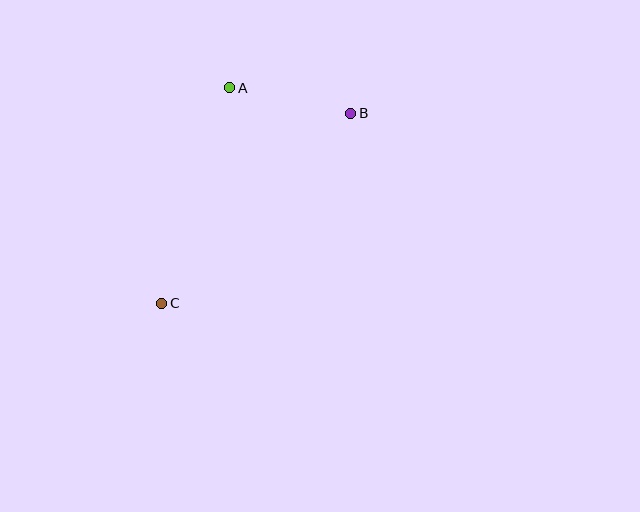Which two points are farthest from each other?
Points B and C are farthest from each other.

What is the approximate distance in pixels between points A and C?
The distance between A and C is approximately 226 pixels.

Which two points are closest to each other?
Points A and B are closest to each other.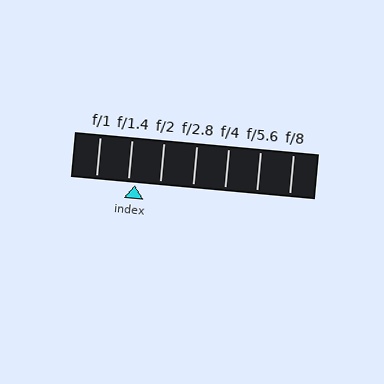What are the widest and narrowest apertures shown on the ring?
The widest aperture shown is f/1 and the narrowest is f/8.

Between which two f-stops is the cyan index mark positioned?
The index mark is between f/1.4 and f/2.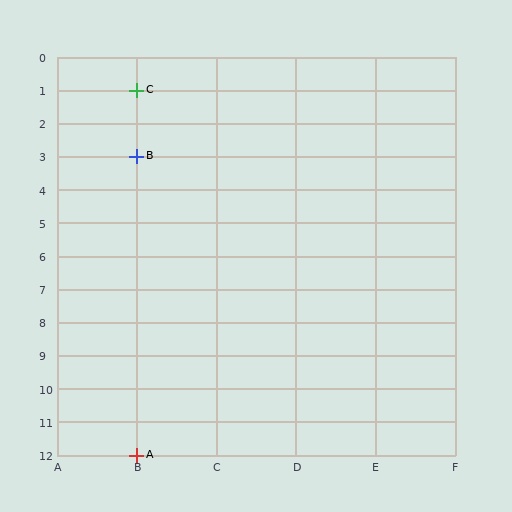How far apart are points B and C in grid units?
Points B and C are 2 rows apart.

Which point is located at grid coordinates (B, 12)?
Point A is at (B, 12).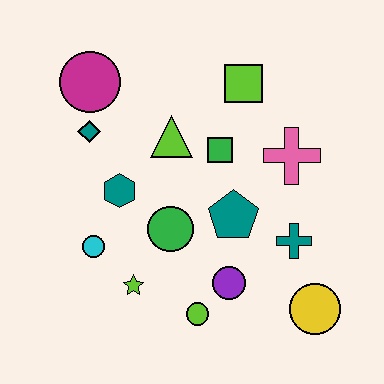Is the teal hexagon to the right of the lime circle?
No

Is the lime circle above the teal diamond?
No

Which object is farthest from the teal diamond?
The yellow circle is farthest from the teal diamond.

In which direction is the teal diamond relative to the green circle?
The teal diamond is above the green circle.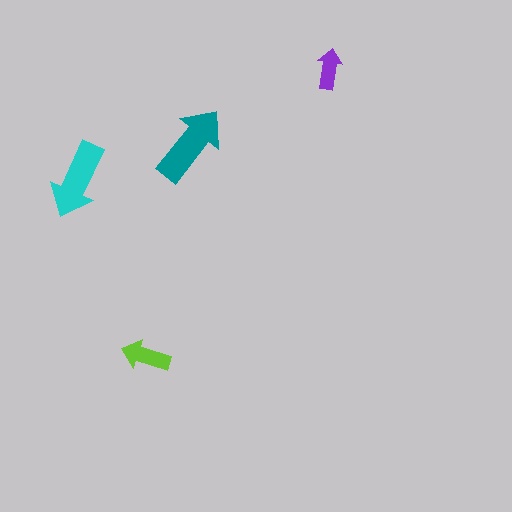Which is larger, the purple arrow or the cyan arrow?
The cyan one.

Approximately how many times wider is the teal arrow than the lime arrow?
About 1.5 times wider.